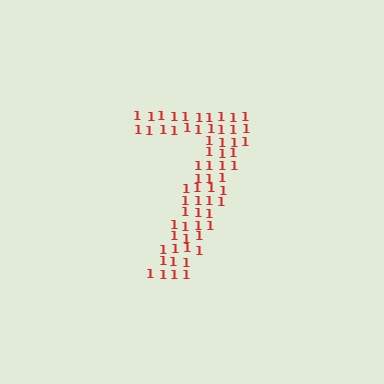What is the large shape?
The large shape is the digit 7.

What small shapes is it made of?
It is made of small digit 1's.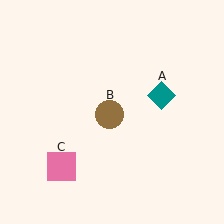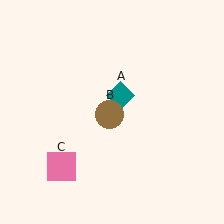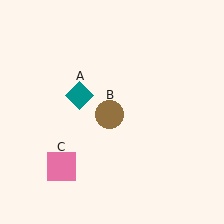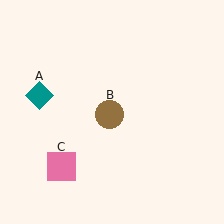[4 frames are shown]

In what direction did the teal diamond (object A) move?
The teal diamond (object A) moved left.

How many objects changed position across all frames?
1 object changed position: teal diamond (object A).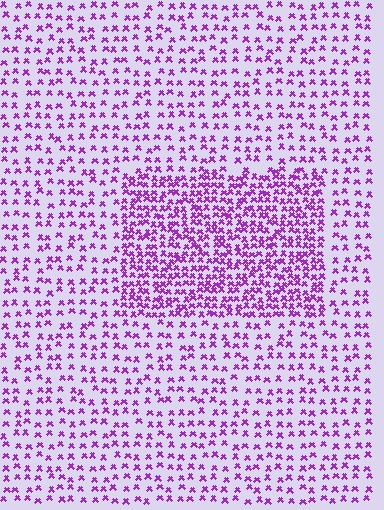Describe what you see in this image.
The image contains small purple elements arranged at two different densities. A rectangle-shaped region is visible where the elements are more densely packed than the surrounding area.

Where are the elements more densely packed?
The elements are more densely packed inside the rectangle boundary.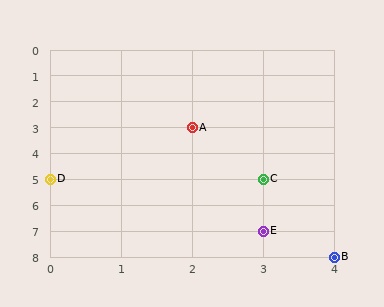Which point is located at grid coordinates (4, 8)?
Point B is at (4, 8).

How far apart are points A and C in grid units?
Points A and C are 1 column and 2 rows apart (about 2.2 grid units diagonally).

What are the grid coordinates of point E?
Point E is at grid coordinates (3, 7).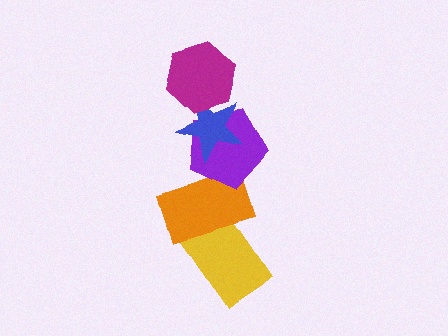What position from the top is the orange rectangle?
The orange rectangle is 4th from the top.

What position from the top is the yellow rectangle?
The yellow rectangle is 5th from the top.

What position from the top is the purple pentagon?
The purple pentagon is 3rd from the top.